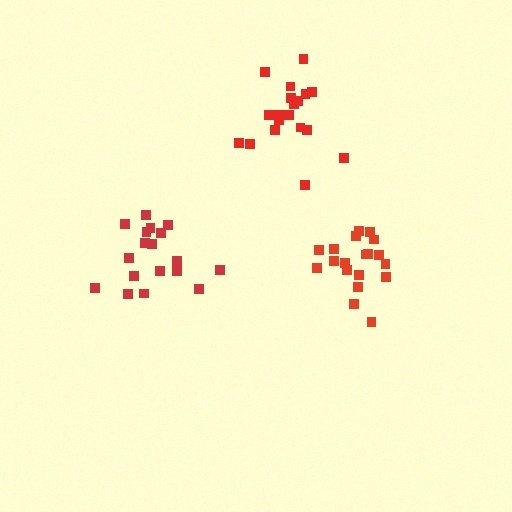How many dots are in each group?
Group 1: 18 dots, Group 2: 19 dots, Group 3: 19 dots (56 total).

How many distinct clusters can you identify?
There are 3 distinct clusters.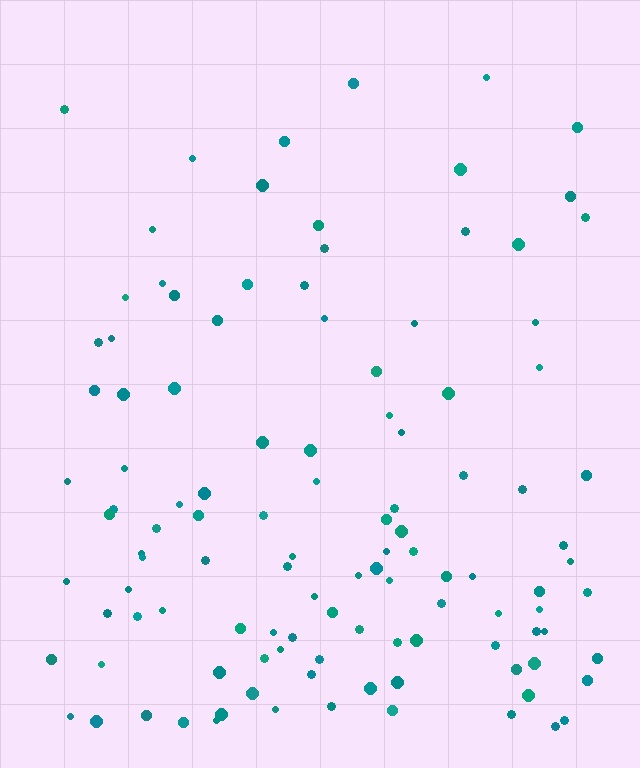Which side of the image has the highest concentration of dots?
The bottom.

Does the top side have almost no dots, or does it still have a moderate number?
Still a moderate number, just noticeably fewer than the bottom.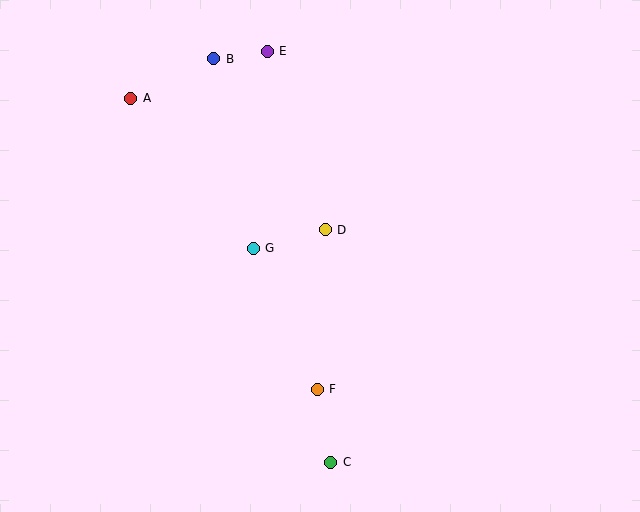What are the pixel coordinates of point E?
Point E is at (267, 51).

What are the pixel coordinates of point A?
Point A is at (131, 98).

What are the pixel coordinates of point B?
Point B is at (214, 59).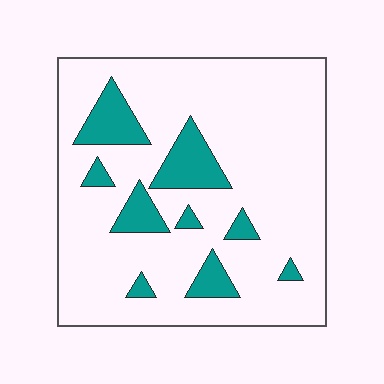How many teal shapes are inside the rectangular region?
9.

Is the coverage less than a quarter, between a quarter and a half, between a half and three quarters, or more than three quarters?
Less than a quarter.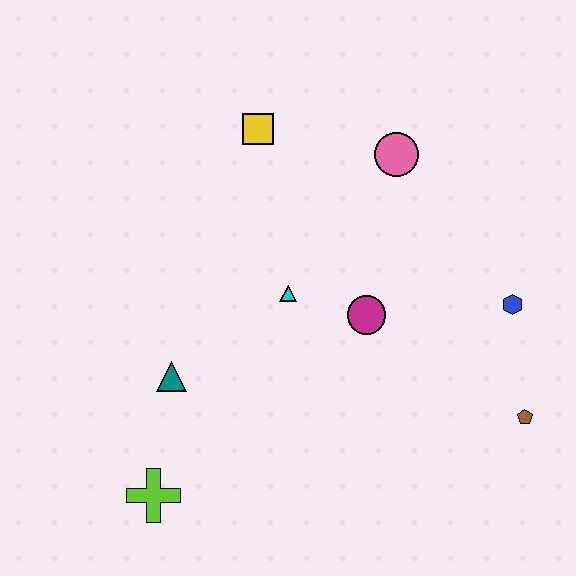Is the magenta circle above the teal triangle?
Yes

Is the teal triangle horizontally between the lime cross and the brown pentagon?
Yes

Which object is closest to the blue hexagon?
The brown pentagon is closest to the blue hexagon.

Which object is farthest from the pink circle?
The lime cross is farthest from the pink circle.